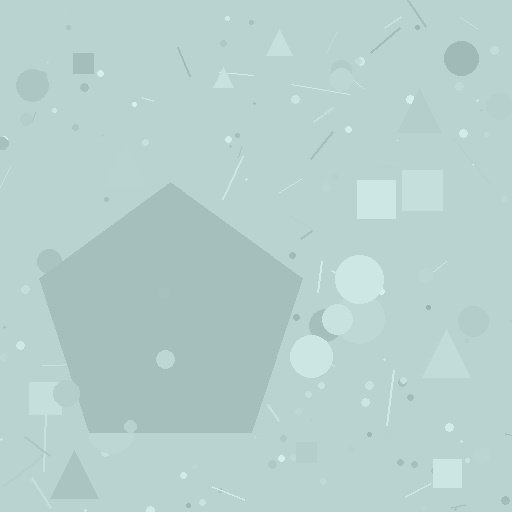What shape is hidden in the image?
A pentagon is hidden in the image.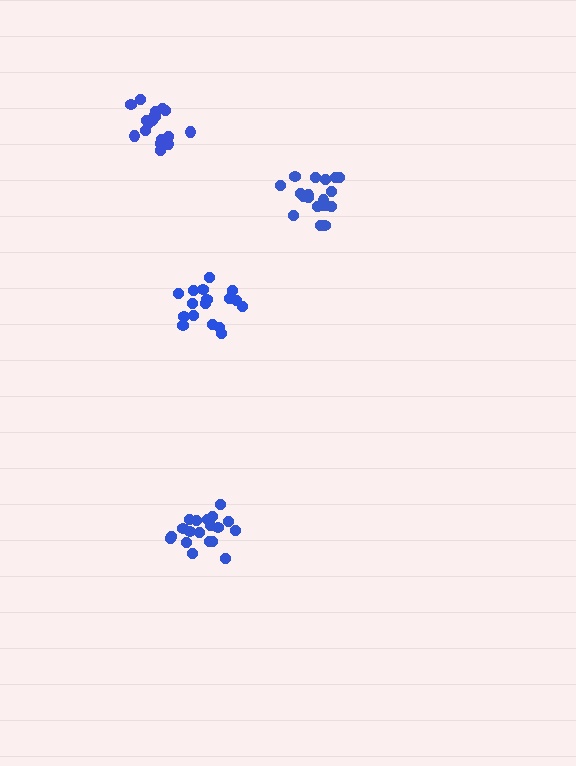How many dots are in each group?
Group 1: 19 dots, Group 2: 19 dots, Group 3: 18 dots, Group 4: 18 dots (74 total).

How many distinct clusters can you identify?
There are 4 distinct clusters.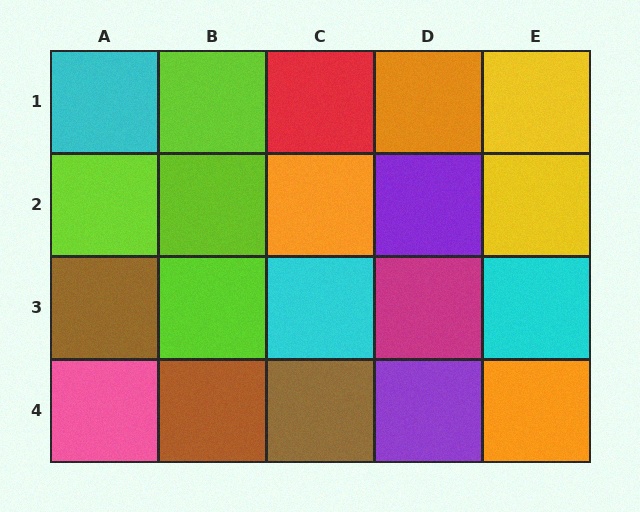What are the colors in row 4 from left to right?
Pink, brown, brown, purple, orange.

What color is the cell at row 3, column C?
Cyan.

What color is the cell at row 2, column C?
Orange.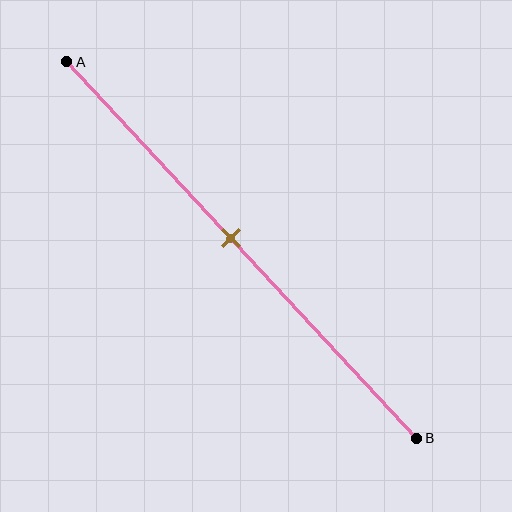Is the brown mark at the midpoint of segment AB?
No, the mark is at about 45% from A, not at the 50% midpoint.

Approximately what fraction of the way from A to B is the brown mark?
The brown mark is approximately 45% of the way from A to B.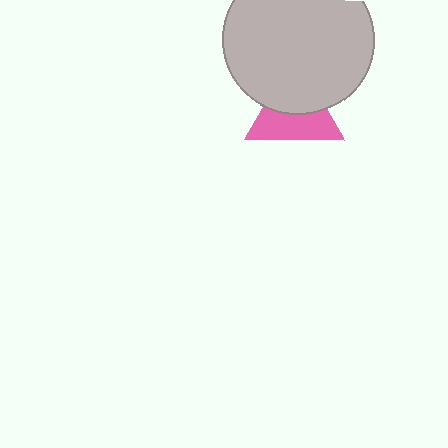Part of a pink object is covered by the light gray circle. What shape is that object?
It is a triangle.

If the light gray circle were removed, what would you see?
You would see the complete pink triangle.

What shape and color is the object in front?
The object in front is a light gray circle.